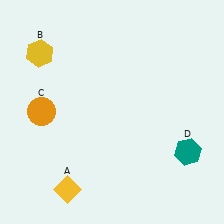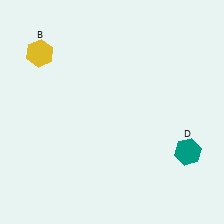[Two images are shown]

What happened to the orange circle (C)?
The orange circle (C) was removed in Image 2. It was in the top-left area of Image 1.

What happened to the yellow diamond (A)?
The yellow diamond (A) was removed in Image 2. It was in the bottom-left area of Image 1.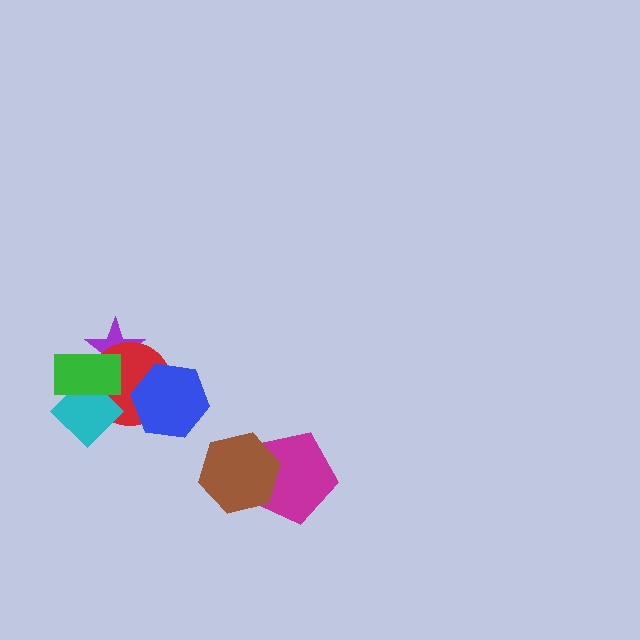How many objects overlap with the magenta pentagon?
1 object overlaps with the magenta pentagon.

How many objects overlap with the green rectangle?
3 objects overlap with the green rectangle.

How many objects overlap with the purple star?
2 objects overlap with the purple star.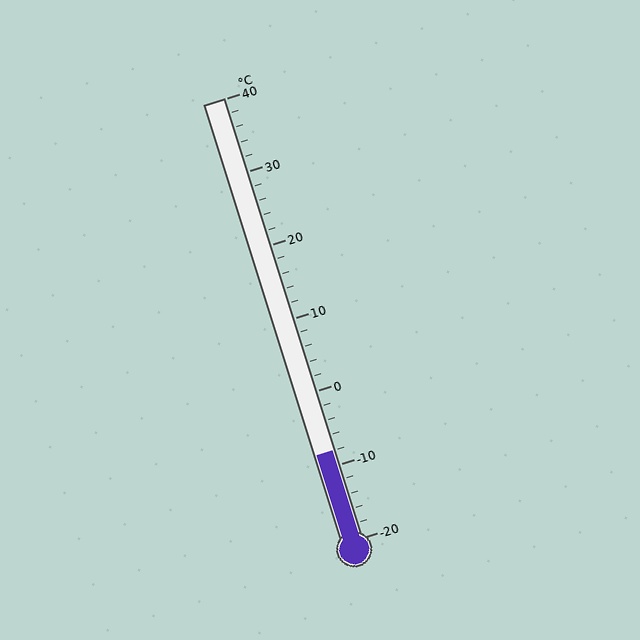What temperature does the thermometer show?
The thermometer shows approximately -8°C.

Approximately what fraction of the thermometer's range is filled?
The thermometer is filled to approximately 20% of its range.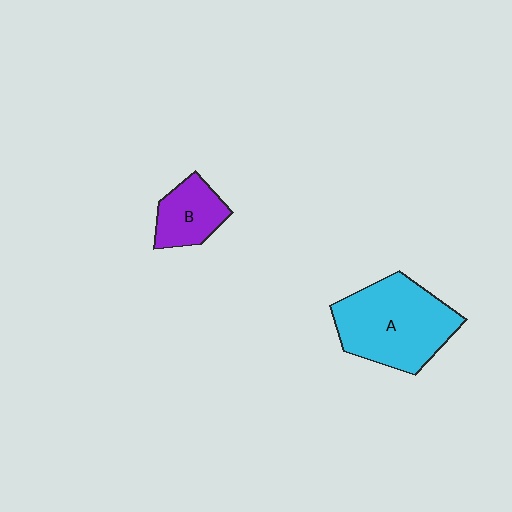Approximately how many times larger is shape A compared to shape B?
Approximately 2.2 times.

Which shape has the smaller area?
Shape B (purple).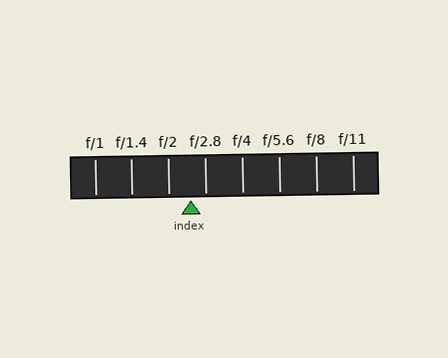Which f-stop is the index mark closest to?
The index mark is closest to f/2.8.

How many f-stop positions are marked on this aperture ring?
There are 8 f-stop positions marked.